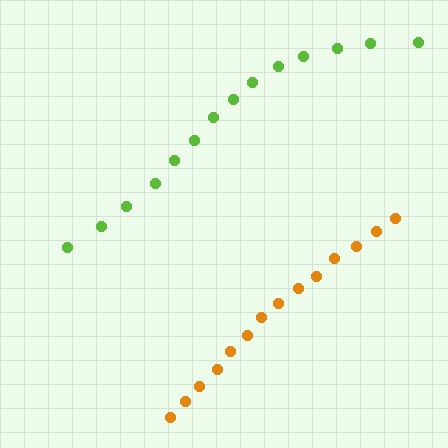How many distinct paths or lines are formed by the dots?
There are 2 distinct paths.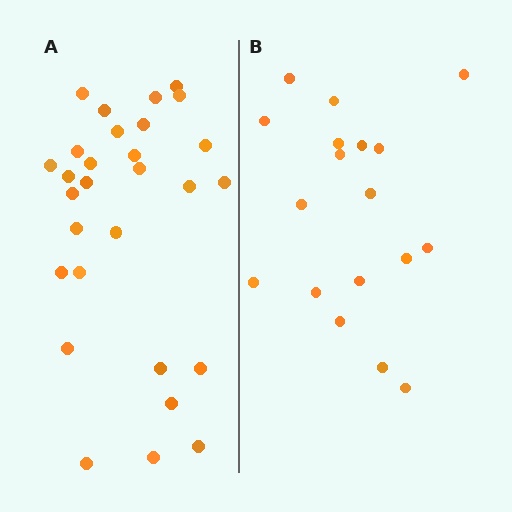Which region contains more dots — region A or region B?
Region A (the left region) has more dots.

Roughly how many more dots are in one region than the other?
Region A has roughly 12 or so more dots than region B.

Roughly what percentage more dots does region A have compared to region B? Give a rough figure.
About 60% more.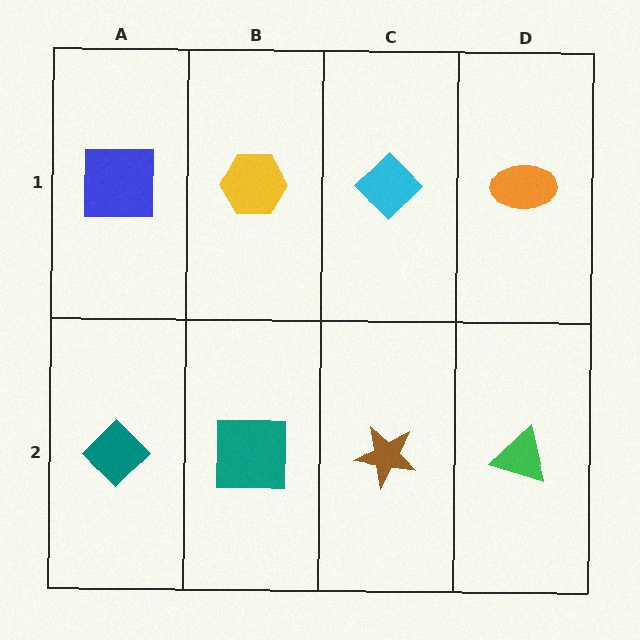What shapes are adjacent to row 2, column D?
An orange ellipse (row 1, column D), a brown star (row 2, column C).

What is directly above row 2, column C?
A cyan diamond.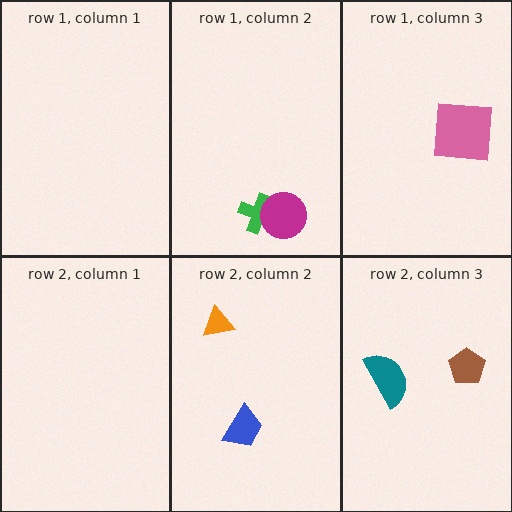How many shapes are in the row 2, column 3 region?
2.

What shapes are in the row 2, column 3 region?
The teal semicircle, the brown pentagon.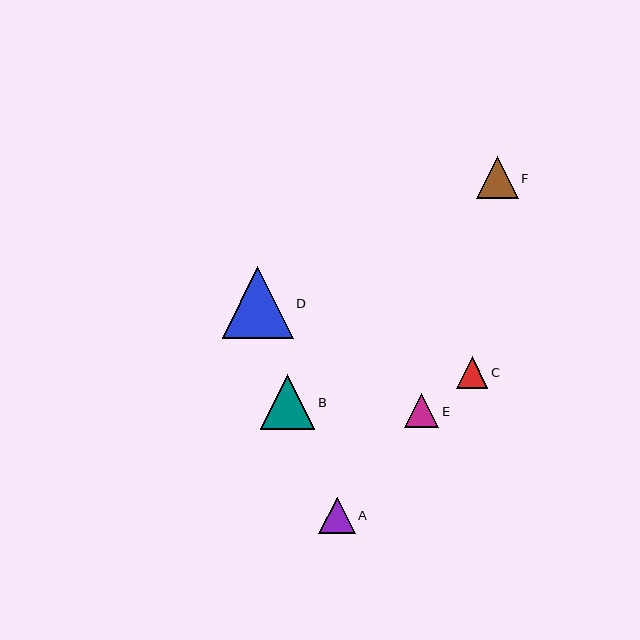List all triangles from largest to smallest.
From largest to smallest: D, B, F, A, E, C.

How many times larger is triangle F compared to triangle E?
Triangle F is approximately 1.2 times the size of triangle E.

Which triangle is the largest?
Triangle D is the largest with a size of approximately 71 pixels.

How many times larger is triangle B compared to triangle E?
Triangle B is approximately 1.6 times the size of triangle E.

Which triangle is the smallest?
Triangle C is the smallest with a size of approximately 31 pixels.